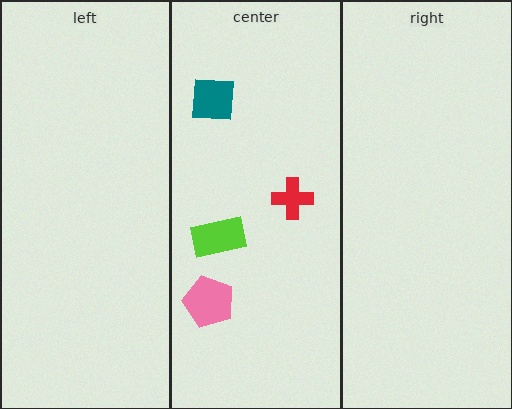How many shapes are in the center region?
4.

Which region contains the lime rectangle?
The center region.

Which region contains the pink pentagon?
The center region.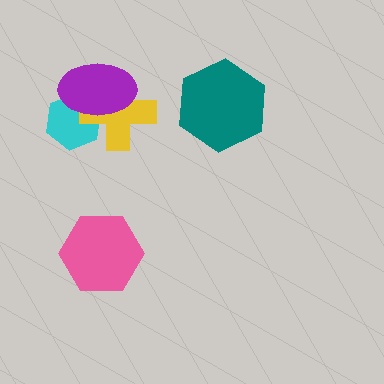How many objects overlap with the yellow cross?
2 objects overlap with the yellow cross.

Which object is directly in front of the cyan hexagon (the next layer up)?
The yellow cross is directly in front of the cyan hexagon.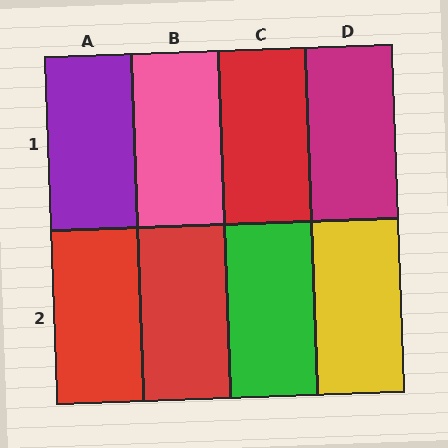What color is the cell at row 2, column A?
Red.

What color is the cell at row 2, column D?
Yellow.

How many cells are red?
3 cells are red.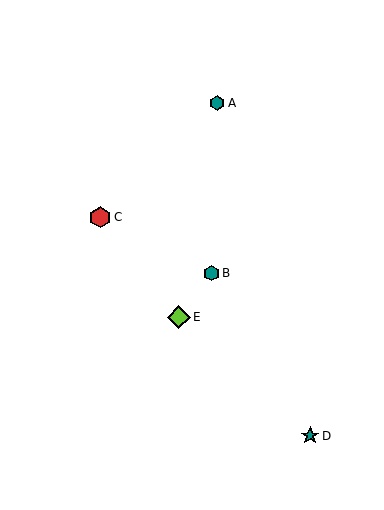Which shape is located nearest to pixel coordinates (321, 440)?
The teal star (labeled D) at (310, 436) is nearest to that location.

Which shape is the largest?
The lime diamond (labeled E) is the largest.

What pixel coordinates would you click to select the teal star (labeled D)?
Click at (310, 436) to select the teal star D.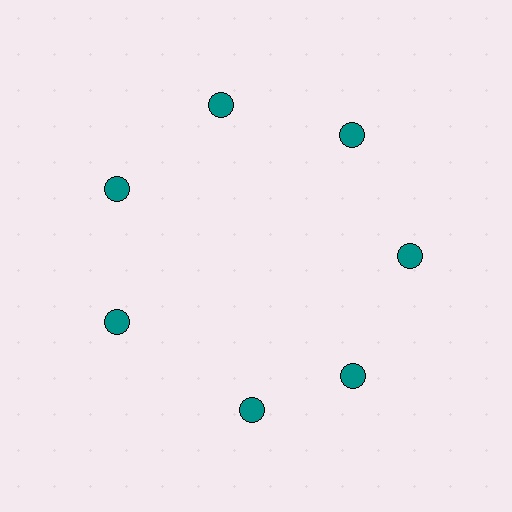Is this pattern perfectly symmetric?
No. The 7 teal circles are arranged in a ring, but one element near the 6 o'clock position is rotated out of alignment along the ring, breaking the 7-fold rotational symmetry.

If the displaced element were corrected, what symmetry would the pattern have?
It would have 7-fold rotational symmetry — the pattern would map onto itself every 51 degrees.